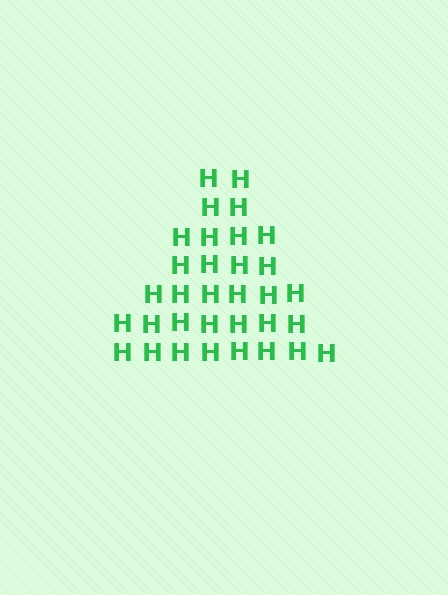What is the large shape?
The large shape is a triangle.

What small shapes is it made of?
It is made of small letter H's.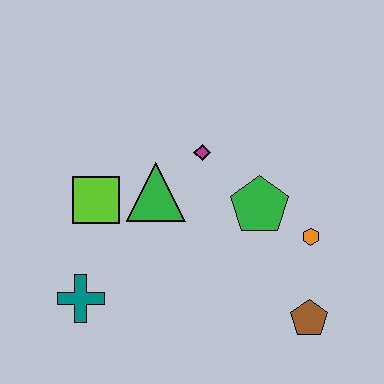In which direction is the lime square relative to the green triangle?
The lime square is to the left of the green triangle.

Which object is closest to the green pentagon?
The orange hexagon is closest to the green pentagon.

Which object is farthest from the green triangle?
The brown pentagon is farthest from the green triangle.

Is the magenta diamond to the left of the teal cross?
No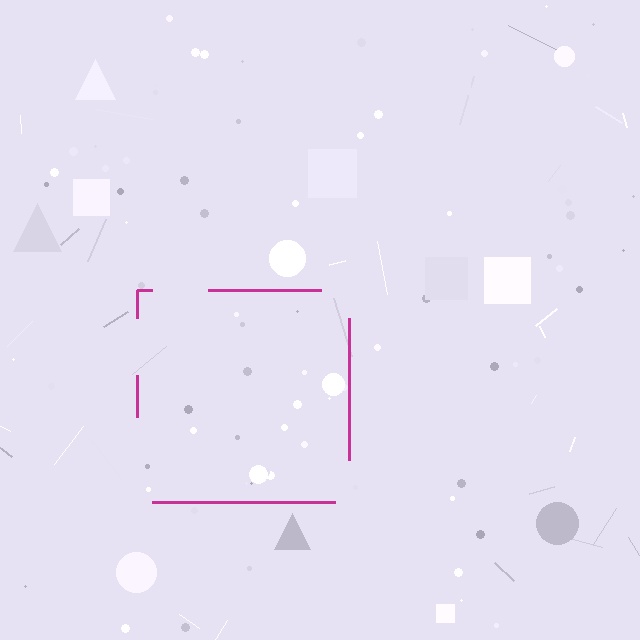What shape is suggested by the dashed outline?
The dashed outline suggests a square.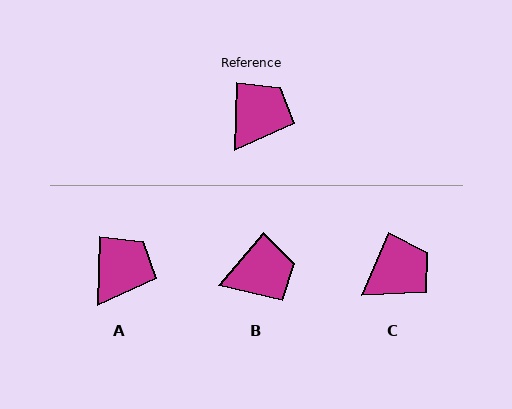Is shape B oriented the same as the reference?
No, it is off by about 38 degrees.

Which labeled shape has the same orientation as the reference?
A.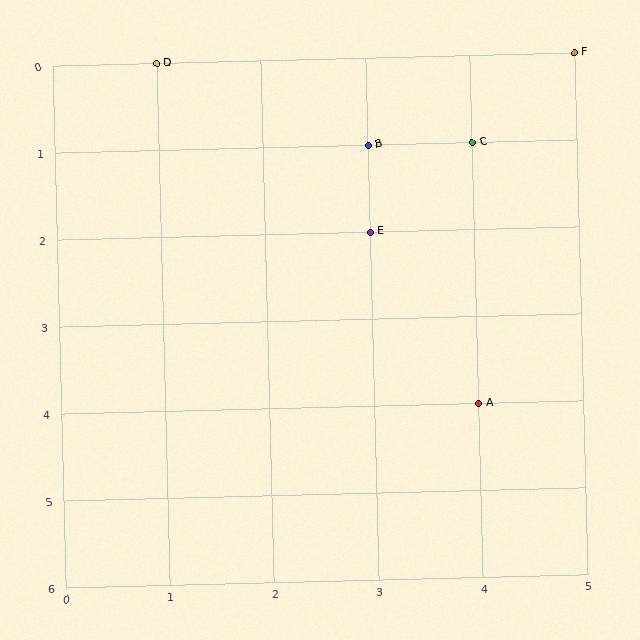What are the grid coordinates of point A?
Point A is at grid coordinates (4, 4).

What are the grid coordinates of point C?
Point C is at grid coordinates (4, 1).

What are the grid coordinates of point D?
Point D is at grid coordinates (1, 0).